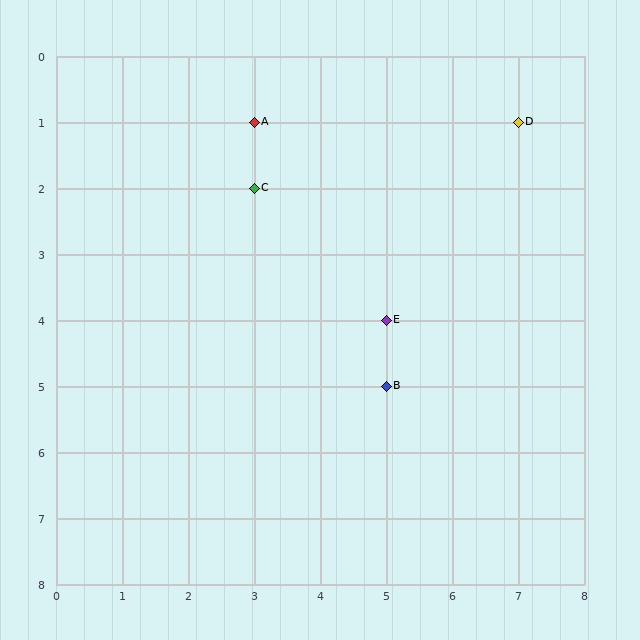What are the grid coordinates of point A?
Point A is at grid coordinates (3, 1).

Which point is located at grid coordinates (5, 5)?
Point B is at (5, 5).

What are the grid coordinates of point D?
Point D is at grid coordinates (7, 1).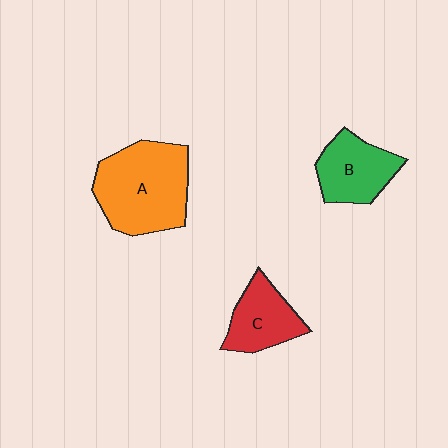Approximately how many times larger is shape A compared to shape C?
Approximately 1.8 times.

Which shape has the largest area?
Shape A (orange).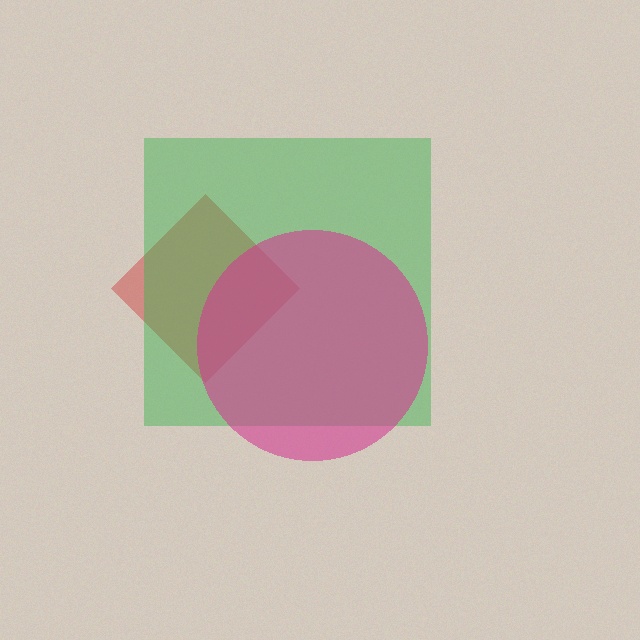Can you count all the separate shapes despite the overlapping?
Yes, there are 3 separate shapes.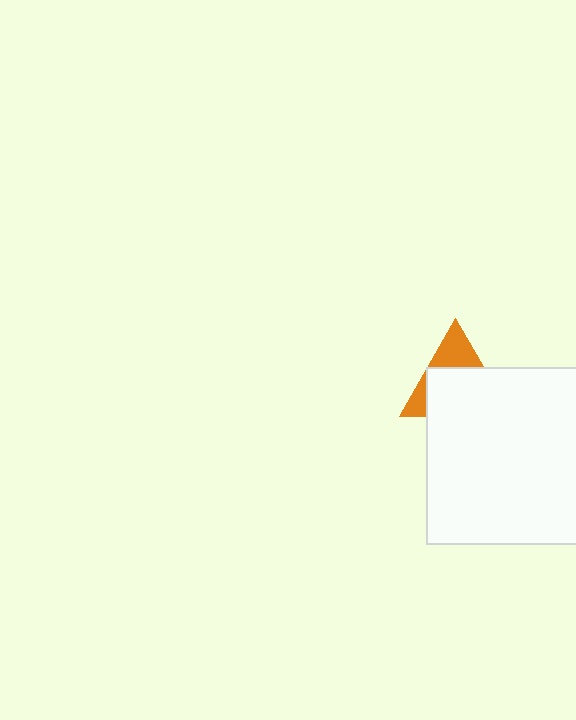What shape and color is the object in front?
The object in front is a white rectangle.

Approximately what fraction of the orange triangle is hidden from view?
Roughly 64% of the orange triangle is hidden behind the white rectangle.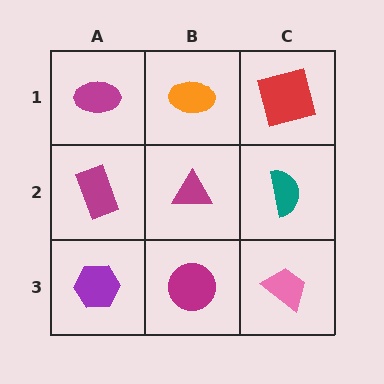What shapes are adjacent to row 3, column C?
A teal semicircle (row 2, column C), a magenta circle (row 3, column B).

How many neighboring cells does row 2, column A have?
3.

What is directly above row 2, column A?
A magenta ellipse.